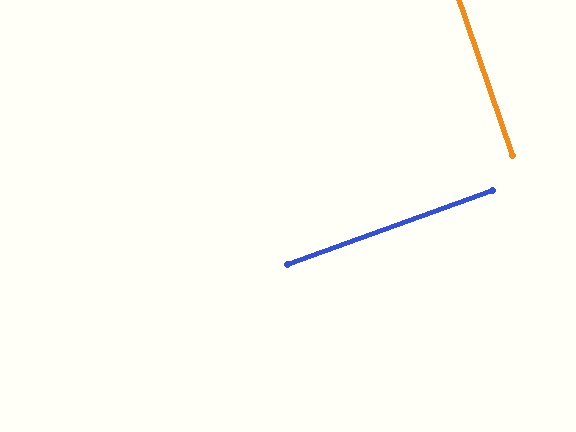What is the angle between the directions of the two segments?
Approximately 89 degrees.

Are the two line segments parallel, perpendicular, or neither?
Perpendicular — they meet at approximately 89°.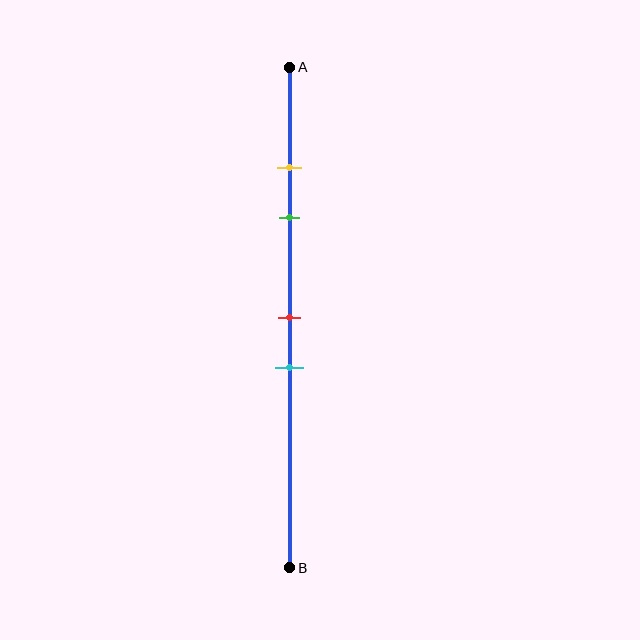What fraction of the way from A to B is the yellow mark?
The yellow mark is approximately 20% (0.2) of the way from A to B.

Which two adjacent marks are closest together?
The yellow and green marks are the closest adjacent pair.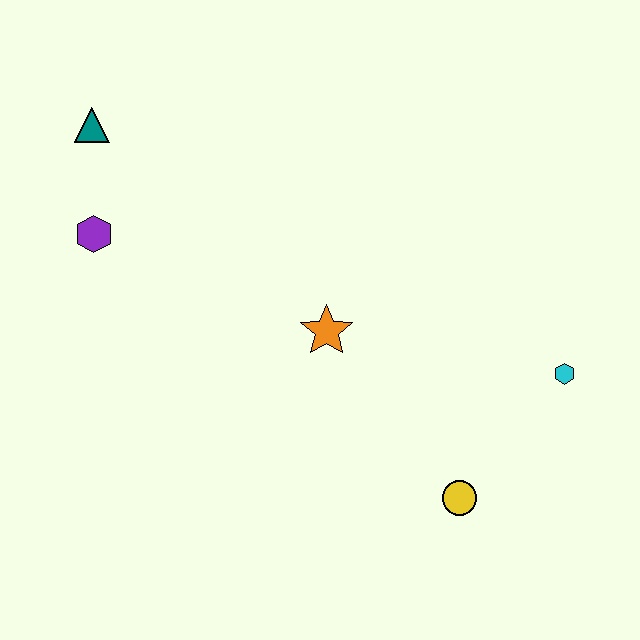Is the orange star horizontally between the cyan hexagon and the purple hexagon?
Yes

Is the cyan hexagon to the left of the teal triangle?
No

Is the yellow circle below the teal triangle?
Yes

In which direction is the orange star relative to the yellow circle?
The orange star is above the yellow circle.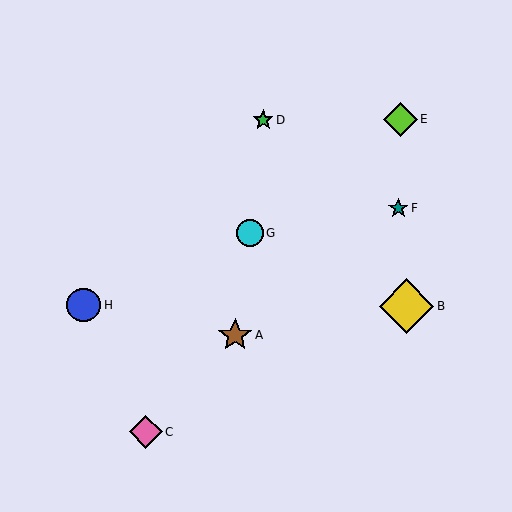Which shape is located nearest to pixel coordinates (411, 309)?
The yellow diamond (labeled B) at (406, 306) is nearest to that location.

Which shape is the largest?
The yellow diamond (labeled B) is the largest.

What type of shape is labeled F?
Shape F is a teal star.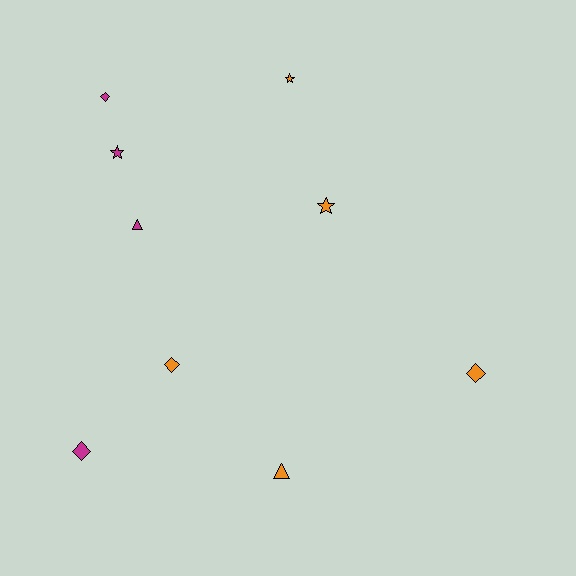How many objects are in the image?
There are 9 objects.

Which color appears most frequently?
Orange, with 5 objects.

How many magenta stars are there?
There is 1 magenta star.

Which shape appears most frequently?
Diamond, with 4 objects.